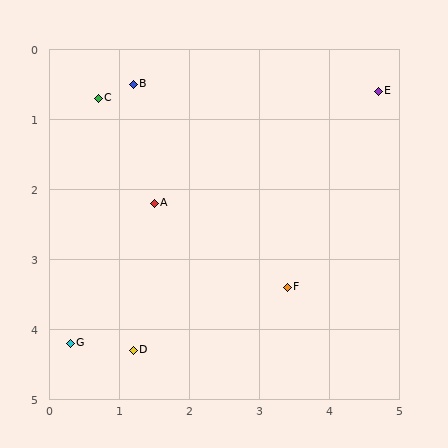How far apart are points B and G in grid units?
Points B and G are about 3.8 grid units apart.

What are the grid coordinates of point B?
Point B is at approximately (1.2, 0.5).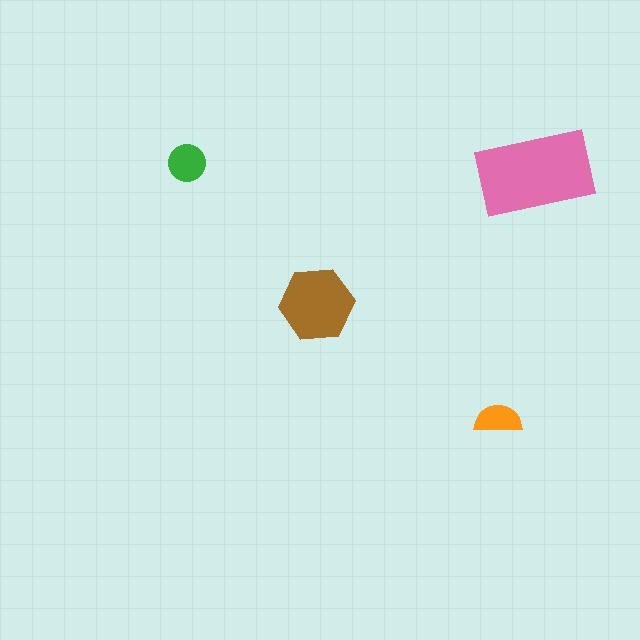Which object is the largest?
The pink rectangle.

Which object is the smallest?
The orange semicircle.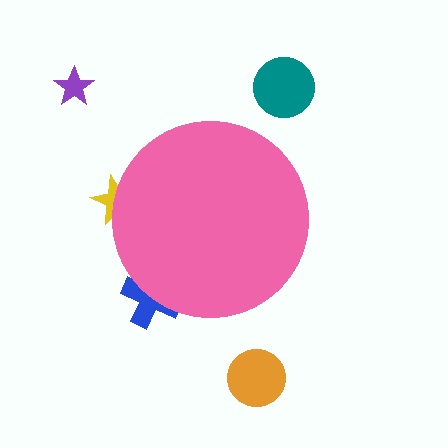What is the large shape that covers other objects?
A pink circle.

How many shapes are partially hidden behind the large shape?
2 shapes are partially hidden.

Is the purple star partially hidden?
No, the purple star is fully visible.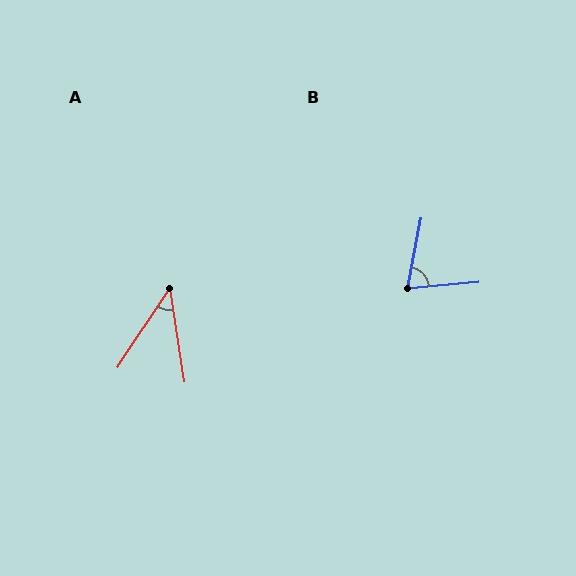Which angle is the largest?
B, at approximately 74 degrees.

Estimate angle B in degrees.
Approximately 74 degrees.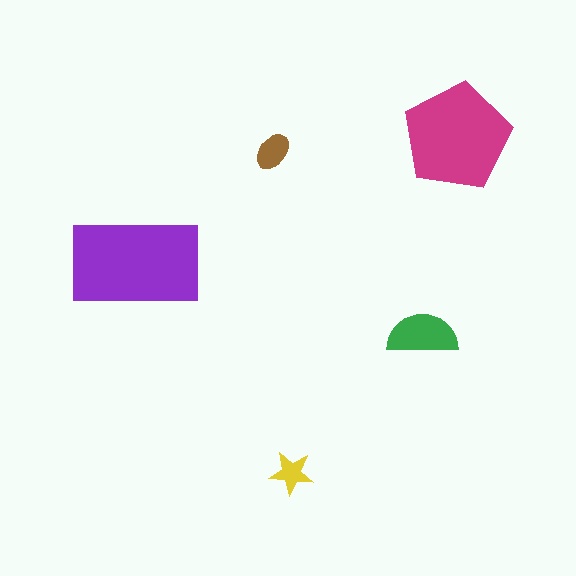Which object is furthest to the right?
The magenta pentagon is rightmost.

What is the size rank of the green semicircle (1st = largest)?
3rd.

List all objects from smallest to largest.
The yellow star, the brown ellipse, the green semicircle, the magenta pentagon, the purple rectangle.